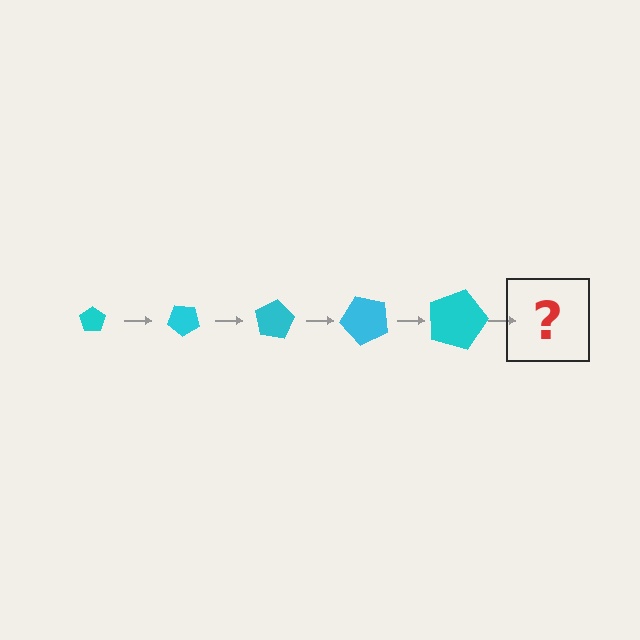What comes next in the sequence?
The next element should be a pentagon, larger than the previous one and rotated 200 degrees from the start.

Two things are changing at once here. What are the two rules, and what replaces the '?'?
The two rules are that the pentagon grows larger each step and it rotates 40 degrees each step. The '?' should be a pentagon, larger than the previous one and rotated 200 degrees from the start.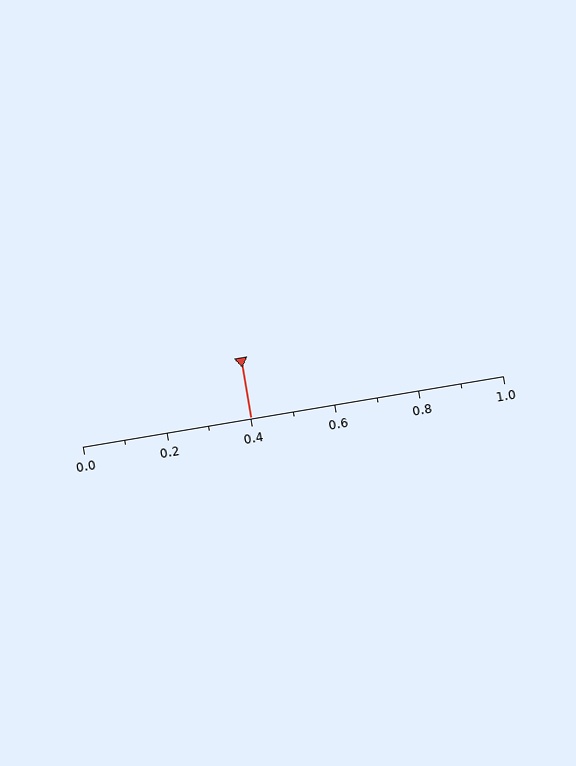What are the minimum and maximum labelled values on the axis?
The axis runs from 0.0 to 1.0.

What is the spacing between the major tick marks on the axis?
The major ticks are spaced 0.2 apart.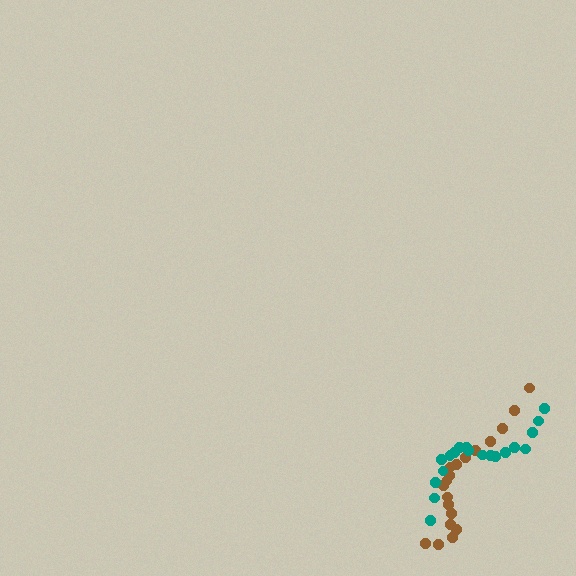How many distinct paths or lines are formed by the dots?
There are 2 distinct paths.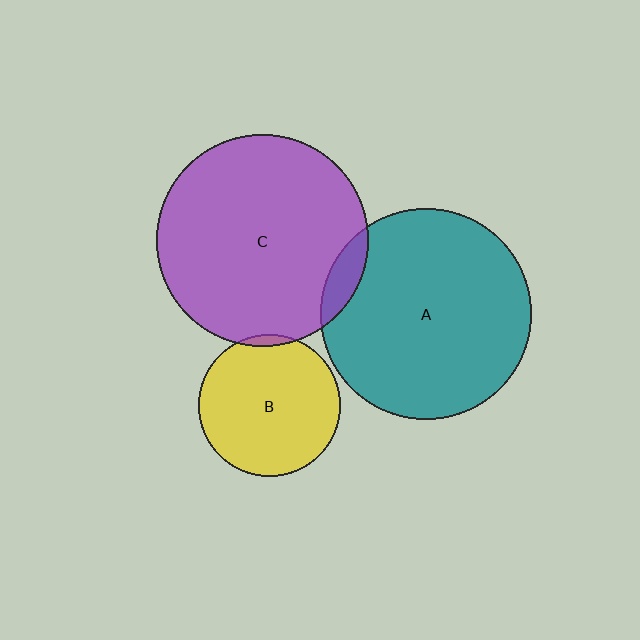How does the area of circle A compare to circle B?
Approximately 2.2 times.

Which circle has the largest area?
Circle C (purple).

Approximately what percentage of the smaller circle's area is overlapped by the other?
Approximately 5%.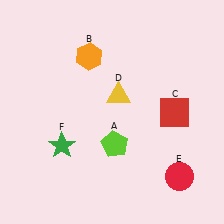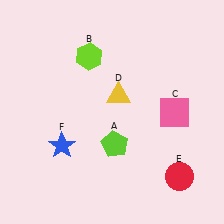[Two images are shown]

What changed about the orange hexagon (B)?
In Image 1, B is orange. In Image 2, it changed to lime.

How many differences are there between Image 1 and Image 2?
There are 3 differences between the two images.